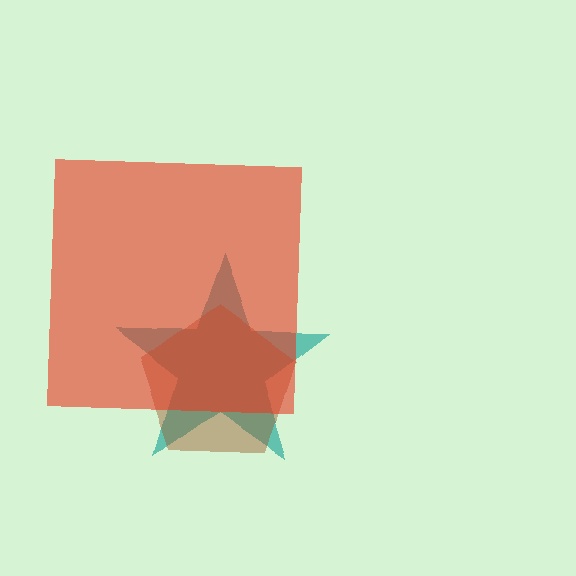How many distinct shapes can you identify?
There are 3 distinct shapes: a teal star, a brown pentagon, a red square.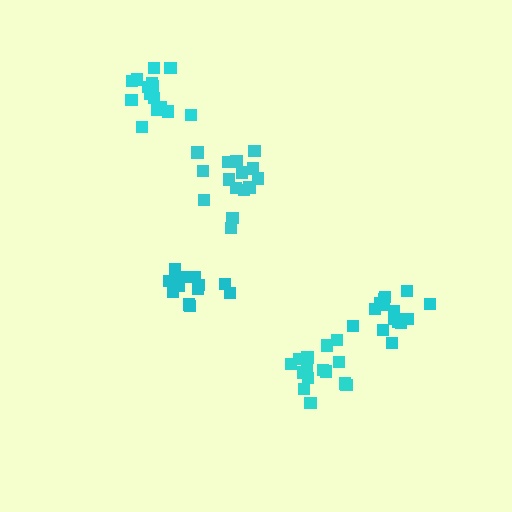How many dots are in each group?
Group 1: 15 dots, Group 2: 16 dots, Group 3: 15 dots, Group 4: 16 dots, Group 5: 16 dots (78 total).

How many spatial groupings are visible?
There are 5 spatial groupings.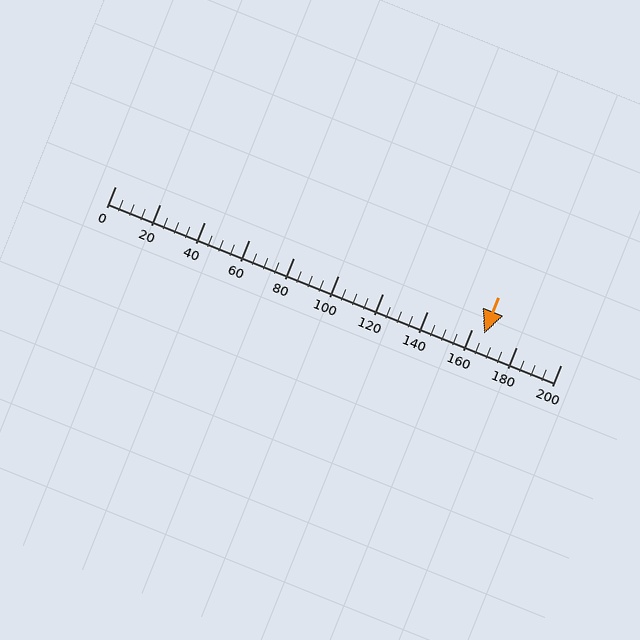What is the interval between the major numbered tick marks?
The major tick marks are spaced 20 units apart.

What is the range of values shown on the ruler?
The ruler shows values from 0 to 200.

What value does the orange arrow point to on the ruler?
The orange arrow points to approximately 166.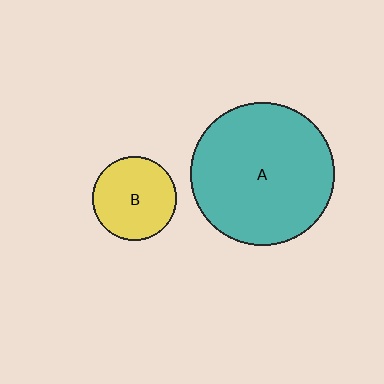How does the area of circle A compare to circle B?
Approximately 2.9 times.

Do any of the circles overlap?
No, none of the circles overlap.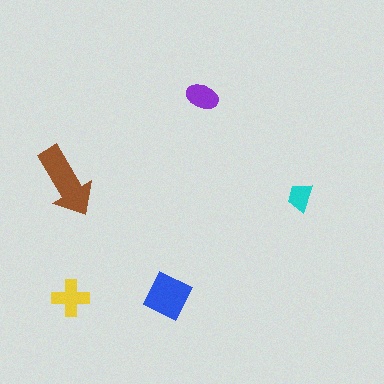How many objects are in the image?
There are 5 objects in the image.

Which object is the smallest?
The cyan trapezoid.